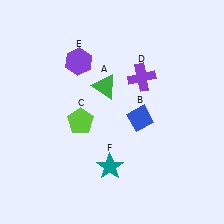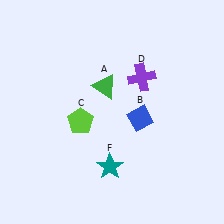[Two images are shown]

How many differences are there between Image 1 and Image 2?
There is 1 difference between the two images.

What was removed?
The purple hexagon (E) was removed in Image 2.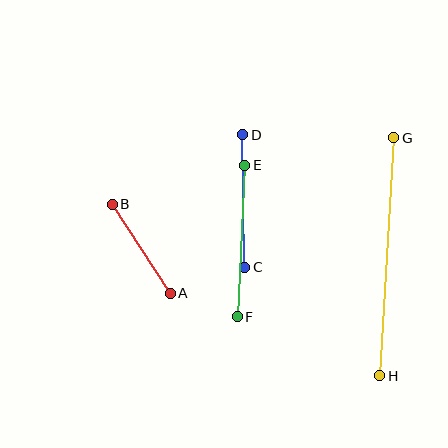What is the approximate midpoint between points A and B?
The midpoint is at approximately (141, 249) pixels.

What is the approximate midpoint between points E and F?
The midpoint is at approximately (241, 241) pixels.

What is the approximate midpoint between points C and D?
The midpoint is at approximately (244, 201) pixels.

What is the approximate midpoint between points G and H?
The midpoint is at approximately (387, 257) pixels.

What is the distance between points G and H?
The distance is approximately 238 pixels.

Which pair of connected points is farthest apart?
Points G and H are farthest apart.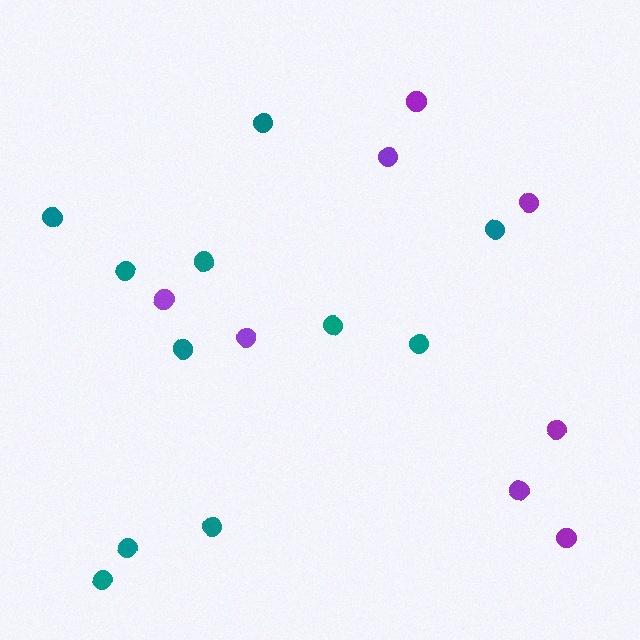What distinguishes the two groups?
There are 2 groups: one group of purple circles (8) and one group of teal circles (11).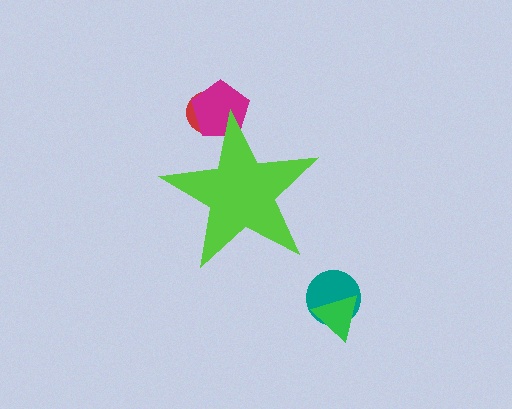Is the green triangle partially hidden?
No, the green triangle is fully visible.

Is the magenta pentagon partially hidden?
Yes, the magenta pentagon is partially hidden behind the lime star.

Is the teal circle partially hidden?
No, the teal circle is fully visible.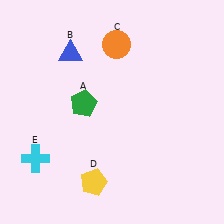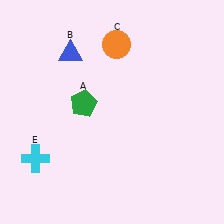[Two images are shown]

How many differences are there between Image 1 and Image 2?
There is 1 difference between the two images.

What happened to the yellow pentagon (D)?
The yellow pentagon (D) was removed in Image 2. It was in the bottom-left area of Image 1.